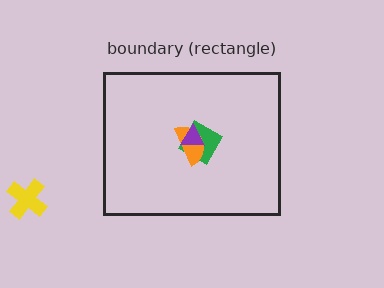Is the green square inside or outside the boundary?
Inside.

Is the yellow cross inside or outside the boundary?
Outside.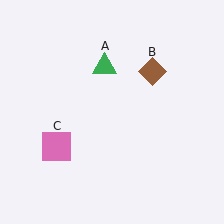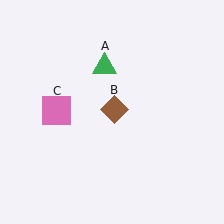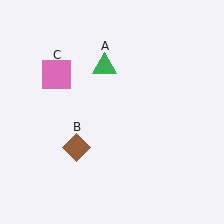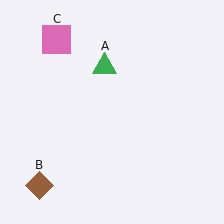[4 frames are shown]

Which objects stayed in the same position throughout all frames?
Green triangle (object A) remained stationary.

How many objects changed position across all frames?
2 objects changed position: brown diamond (object B), pink square (object C).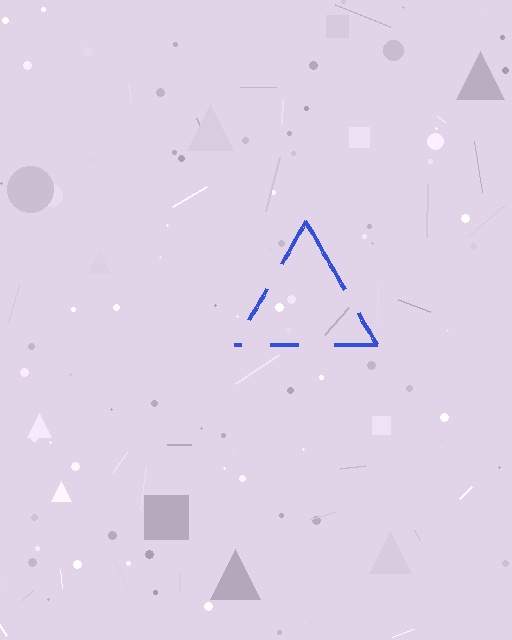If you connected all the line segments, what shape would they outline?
They would outline a triangle.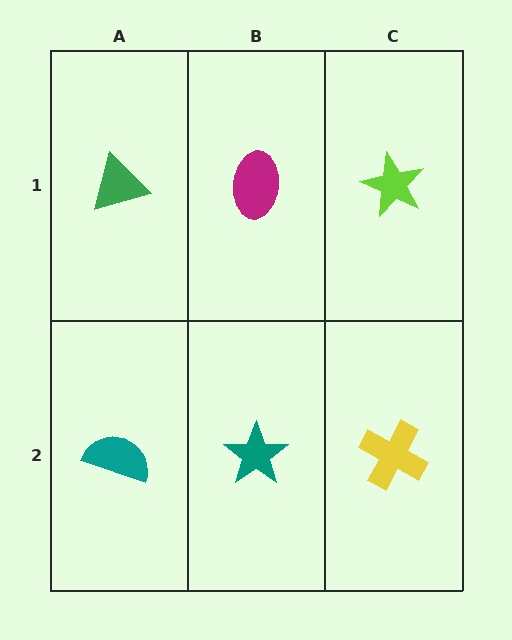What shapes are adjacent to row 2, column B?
A magenta ellipse (row 1, column B), a teal semicircle (row 2, column A), a yellow cross (row 2, column C).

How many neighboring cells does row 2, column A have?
2.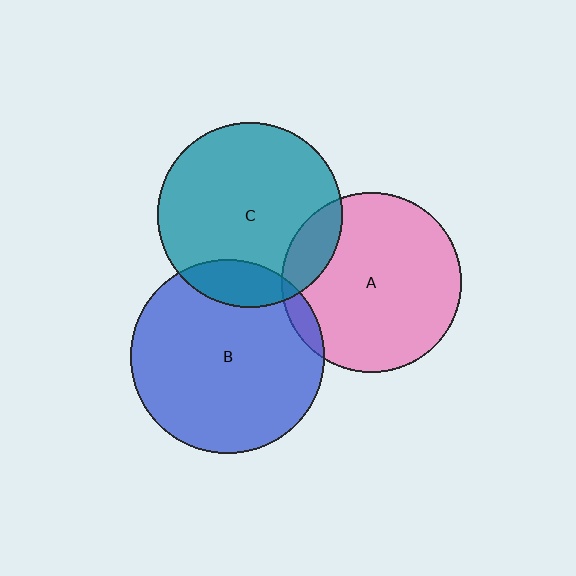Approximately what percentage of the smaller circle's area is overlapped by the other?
Approximately 15%.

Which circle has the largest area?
Circle B (blue).